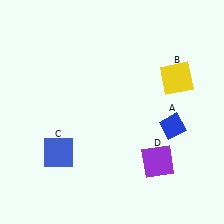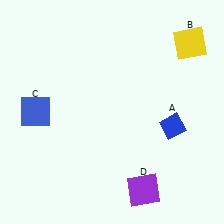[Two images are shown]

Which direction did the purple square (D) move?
The purple square (D) moved down.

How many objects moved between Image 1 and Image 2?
3 objects moved between the two images.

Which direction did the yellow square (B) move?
The yellow square (B) moved up.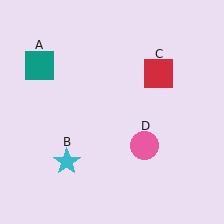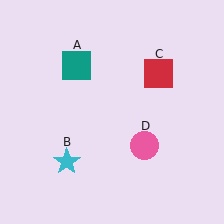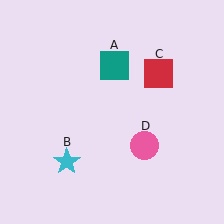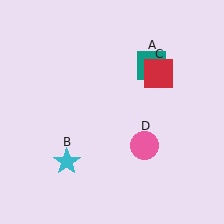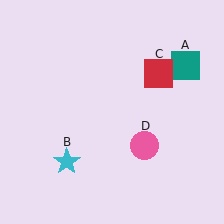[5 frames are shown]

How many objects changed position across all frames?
1 object changed position: teal square (object A).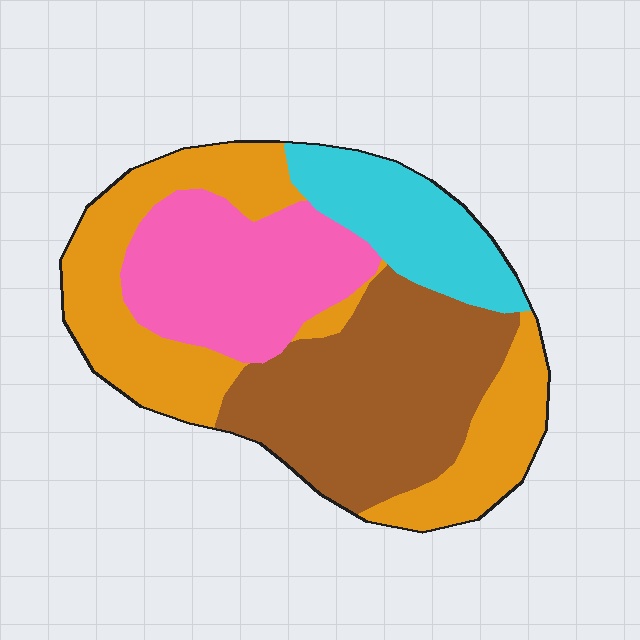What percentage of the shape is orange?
Orange covers 32% of the shape.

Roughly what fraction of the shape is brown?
Brown covers around 30% of the shape.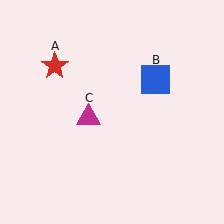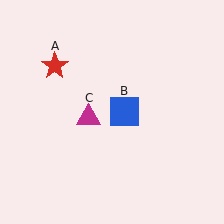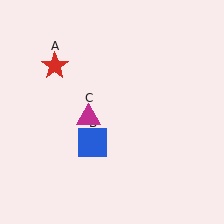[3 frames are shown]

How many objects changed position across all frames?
1 object changed position: blue square (object B).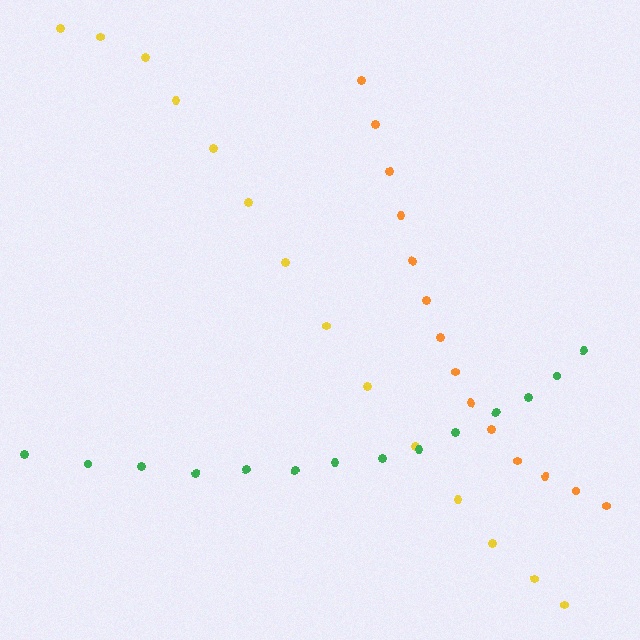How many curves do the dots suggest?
There are 3 distinct paths.